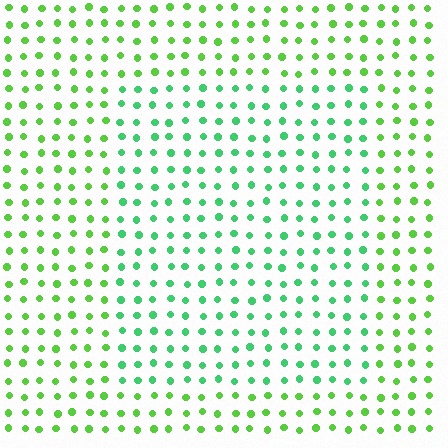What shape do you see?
I see a rectangle.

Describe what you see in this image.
The image is filled with small lime elements in a uniform arrangement. A rectangle-shaped region is visible where the elements are tinted to a slightly different hue, forming a subtle color boundary.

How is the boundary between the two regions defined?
The boundary is defined purely by a slight shift in hue (about 31 degrees). Spacing, size, and orientation are identical on both sides.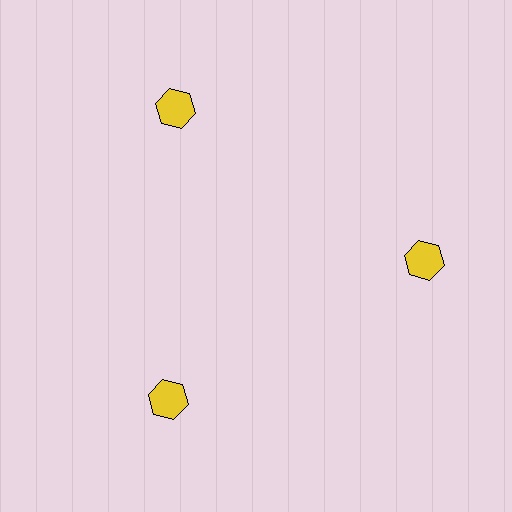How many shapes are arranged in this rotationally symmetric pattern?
There are 3 shapes, arranged in 3 groups of 1.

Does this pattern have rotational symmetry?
Yes, this pattern has 3-fold rotational symmetry. It looks the same after rotating 120 degrees around the center.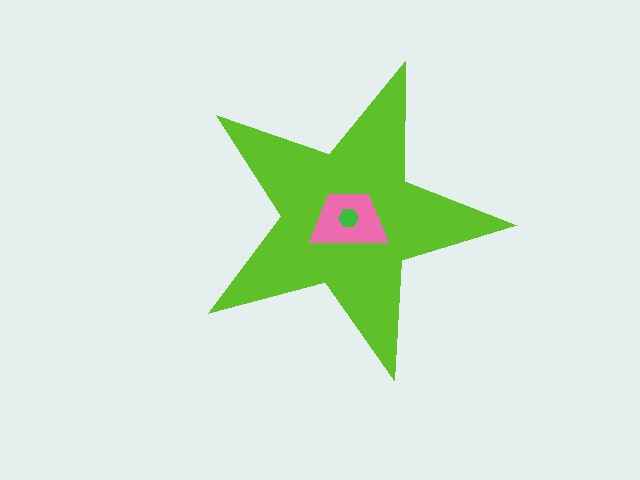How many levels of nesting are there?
3.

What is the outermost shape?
The lime star.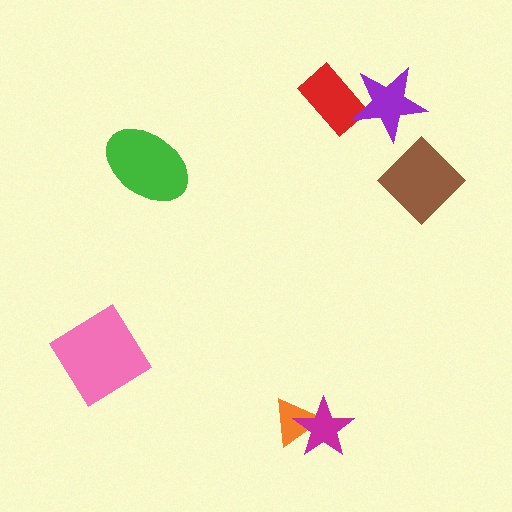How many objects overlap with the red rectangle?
1 object overlaps with the red rectangle.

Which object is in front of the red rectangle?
The purple star is in front of the red rectangle.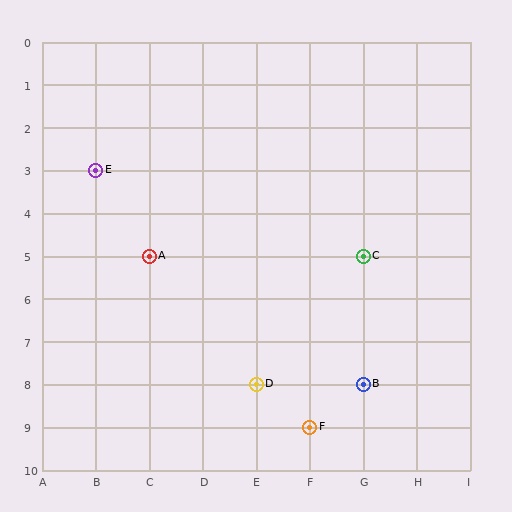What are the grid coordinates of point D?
Point D is at grid coordinates (E, 8).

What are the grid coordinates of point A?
Point A is at grid coordinates (C, 5).